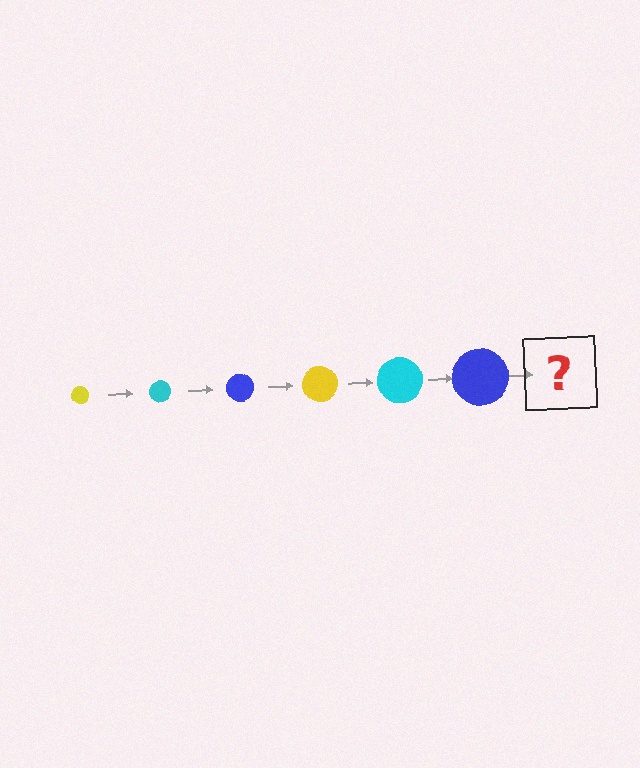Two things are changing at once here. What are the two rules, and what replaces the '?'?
The two rules are that the circle grows larger each step and the color cycles through yellow, cyan, and blue. The '?' should be a yellow circle, larger than the previous one.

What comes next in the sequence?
The next element should be a yellow circle, larger than the previous one.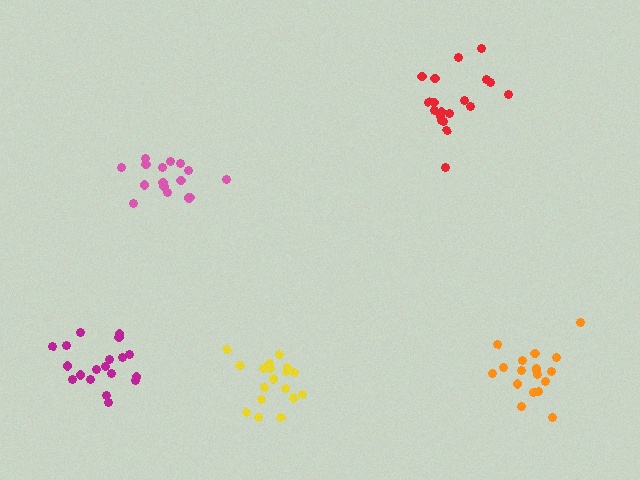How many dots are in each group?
Group 1: 19 dots, Group 2: 16 dots, Group 3: 18 dots, Group 4: 18 dots, Group 5: 20 dots (91 total).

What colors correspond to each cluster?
The clusters are colored: magenta, pink, orange, yellow, red.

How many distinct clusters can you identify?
There are 5 distinct clusters.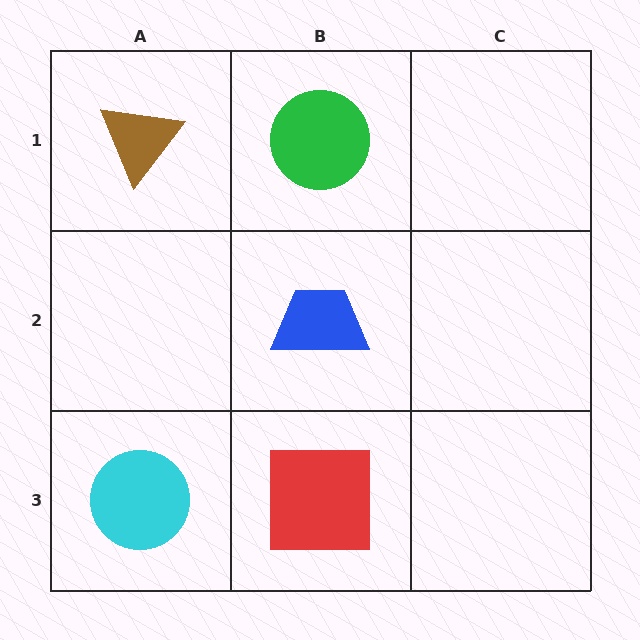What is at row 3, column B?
A red square.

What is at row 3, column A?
A cyan circle.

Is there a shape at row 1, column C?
No, that cell is empty.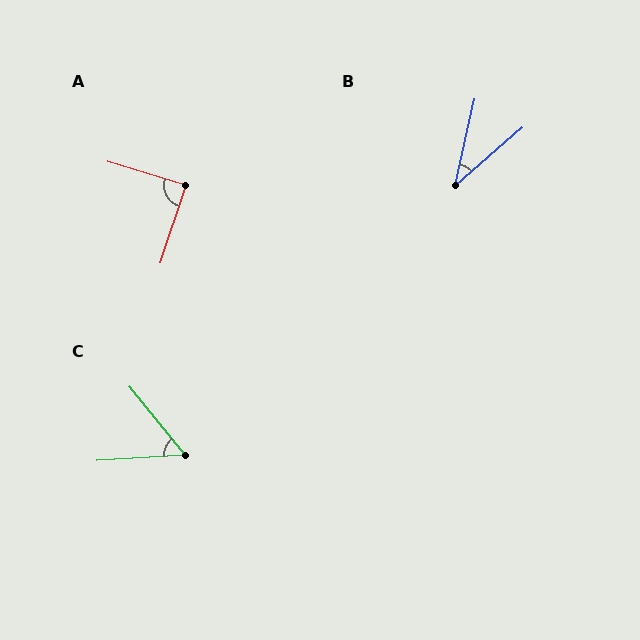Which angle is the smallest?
B, at approximately 37 degrees.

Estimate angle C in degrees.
Approximately 55 degrees.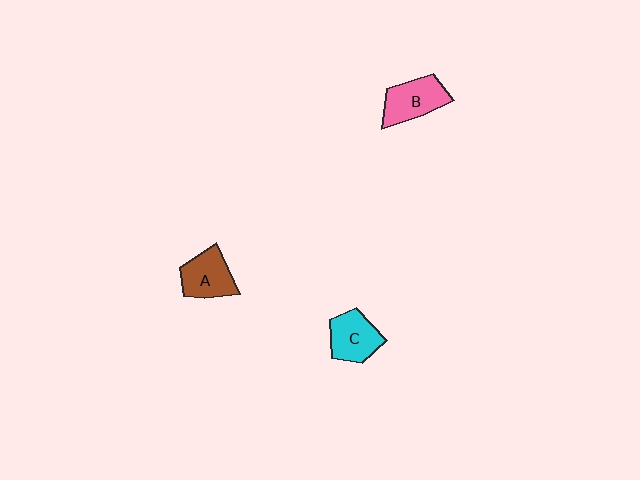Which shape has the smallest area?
Shape C (cyan).